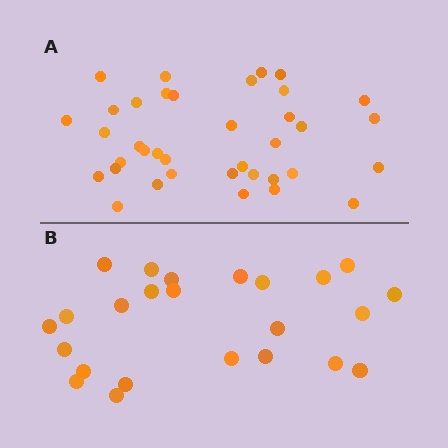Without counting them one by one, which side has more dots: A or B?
Region A (the top region) has more dots.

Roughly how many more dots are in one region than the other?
Region A has approximately 15 more dots than region B.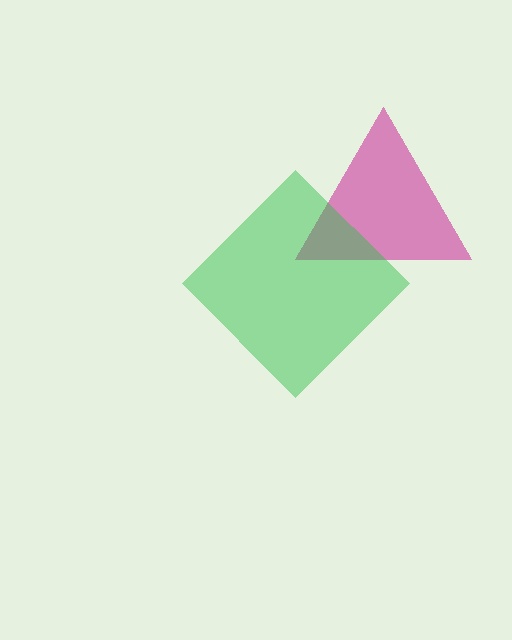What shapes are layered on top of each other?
The layered shapes are: a magenta triangle, a green diamond.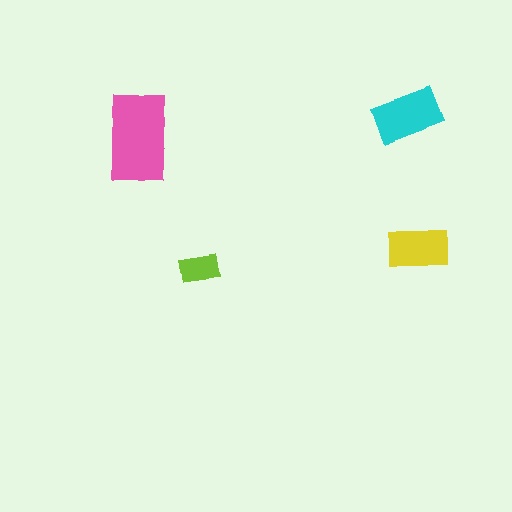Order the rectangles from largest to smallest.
the pink one, the cyan one, the yellow one, the lime one.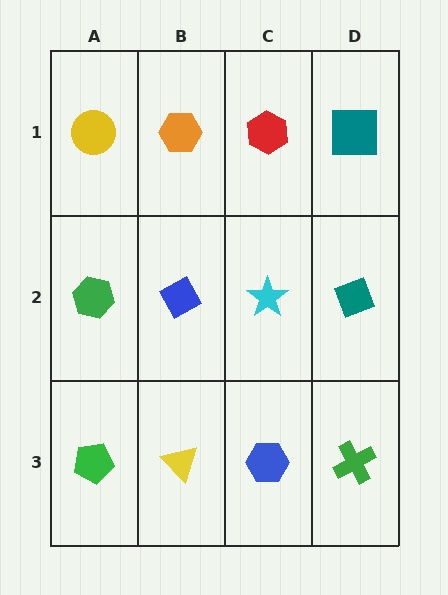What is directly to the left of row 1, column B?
A yellow circle.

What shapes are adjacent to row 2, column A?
A yellow circle (row 1, column A), a green pentagon (row 3, column A), a blue diamond (row 2, column B).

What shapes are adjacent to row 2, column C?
A red hexagon (row 1, column C), a blue hexagon (row 3, column C), a blue diamond (row 2, column B), a teal diamond (row 2, column D).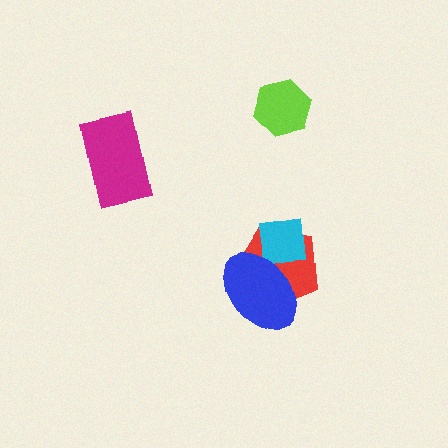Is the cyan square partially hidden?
Yes, it is partially covered by another shape.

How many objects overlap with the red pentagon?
2 objects overlap with the red pentagon.